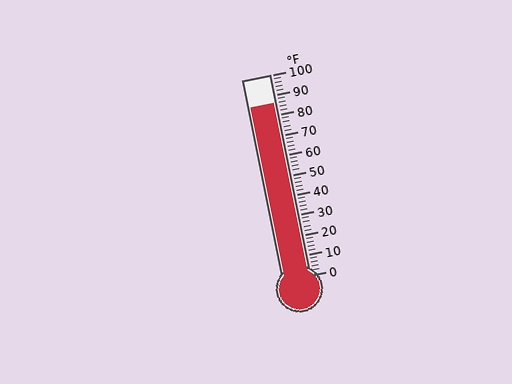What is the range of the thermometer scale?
The thermometer scale ranges from 0°F to 100°F.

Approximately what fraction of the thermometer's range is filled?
The thermometer is filled to approximately 85% of its range.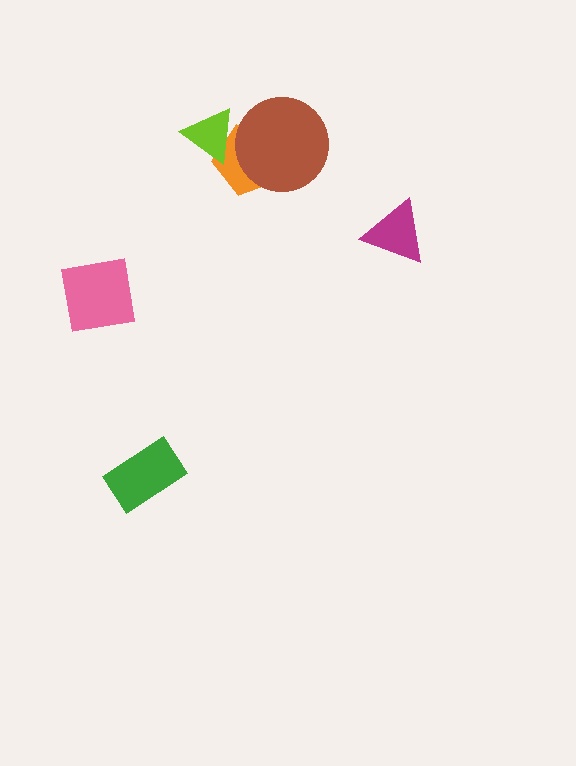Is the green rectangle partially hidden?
No, no other shape covers it.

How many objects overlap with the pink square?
0 objects overlap with the pink square.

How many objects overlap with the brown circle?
1 object overlaps with the brown circle.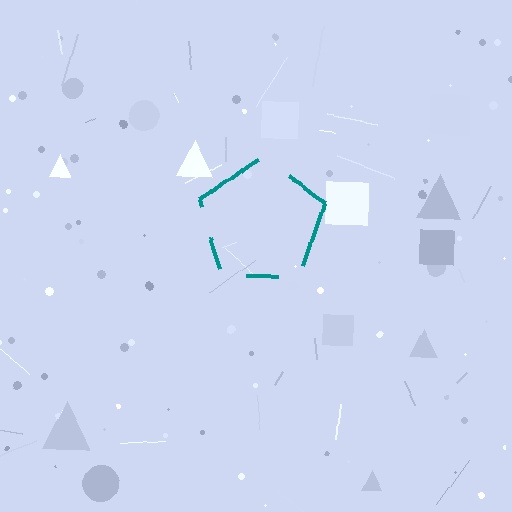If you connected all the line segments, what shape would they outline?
They would outline a pentagon.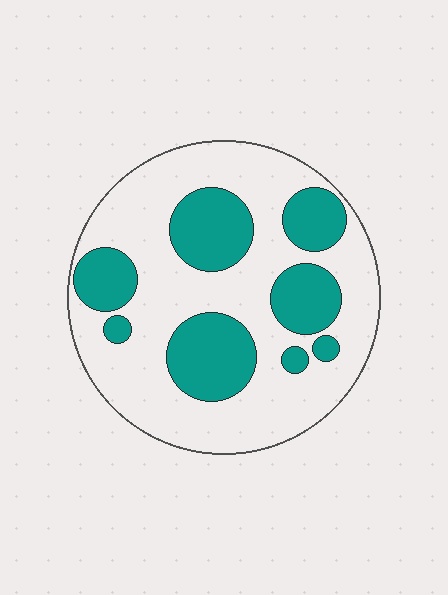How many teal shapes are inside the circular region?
8.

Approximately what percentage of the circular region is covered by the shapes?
Approximately 30%.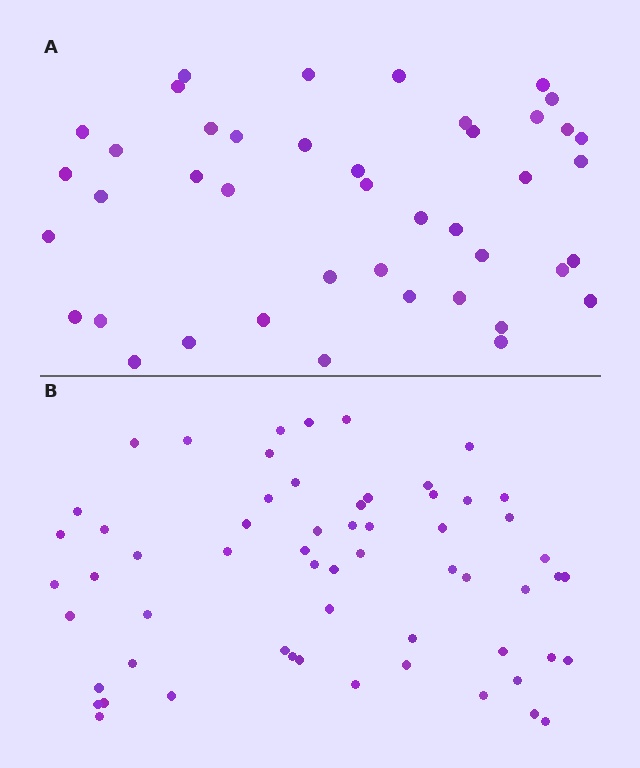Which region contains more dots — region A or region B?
Region B (the bottom region) has more dots.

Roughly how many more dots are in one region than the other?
Region B has approximately 15 more dots than region A.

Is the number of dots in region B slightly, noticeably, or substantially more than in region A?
Region B has noticeably more, but not dramatically so. The ratio is roughly 1.4 to 1.